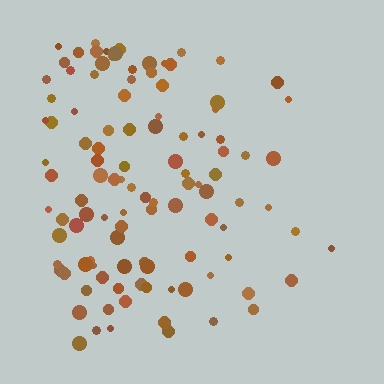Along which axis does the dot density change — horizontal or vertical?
Horizontal.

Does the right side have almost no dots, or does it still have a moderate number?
Still a moderate number, just noticeably fewer than the left.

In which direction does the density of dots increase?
From right to left, with the left side densest.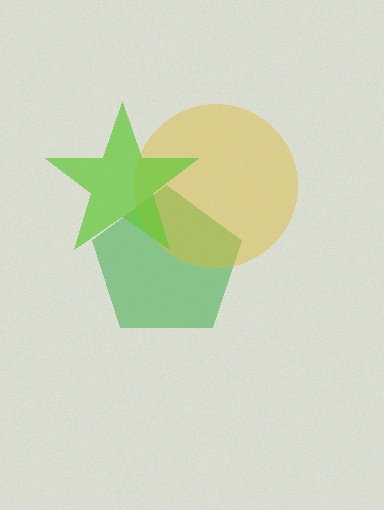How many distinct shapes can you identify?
There are 3 distinct shapes: a green pentagon, a yellow circle, a lime star.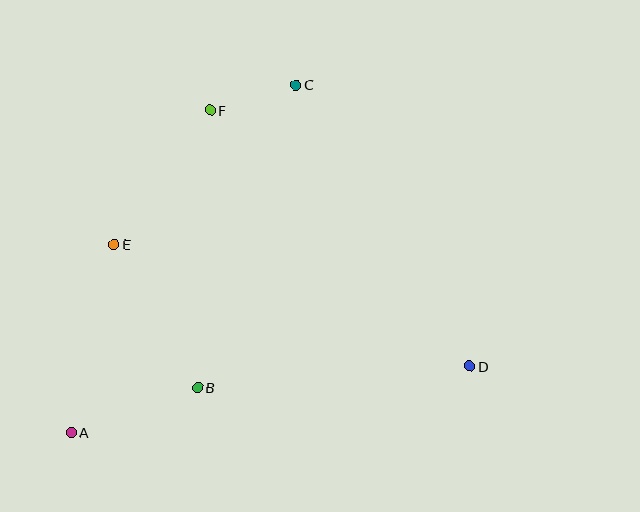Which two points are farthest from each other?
Points A and C are farthest from each other.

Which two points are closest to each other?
Points C and F are closest to each other.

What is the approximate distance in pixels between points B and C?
The distance between B and C is approximately 319 pixels.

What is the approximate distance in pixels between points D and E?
The distance between D and E is approximately 376 pixels.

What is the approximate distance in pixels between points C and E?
The distance between C and E is approximately 242 pixels.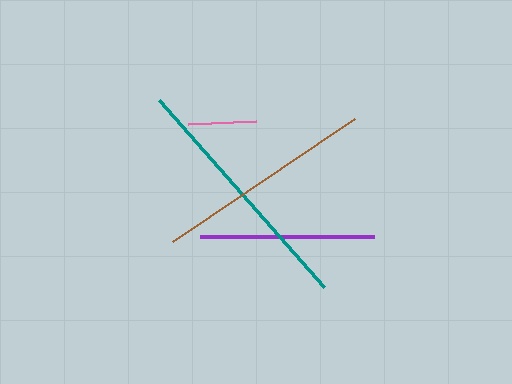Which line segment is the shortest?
The pink line is the shortest at approximately 68 pixels.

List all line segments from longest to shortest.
From longest to shortest: teal, brown, purple, pink.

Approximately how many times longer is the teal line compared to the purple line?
The teal line is approximately 1.4 times the length of the purple line.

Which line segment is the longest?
The teal line is the longest at approximately 249 pixels.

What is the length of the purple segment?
The purple segment is approximately 174 pixels long.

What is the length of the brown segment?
The brown segment is approximately 220 pixels long.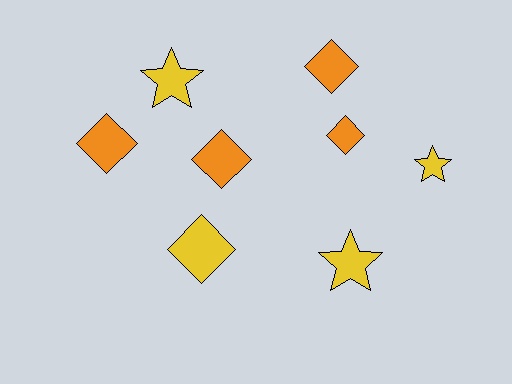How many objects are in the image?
There are 8 objects.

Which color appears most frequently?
Orange, with 4 objects.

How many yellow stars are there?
There are 3 yellow stars.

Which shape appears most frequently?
Diamond, with 5 objects.